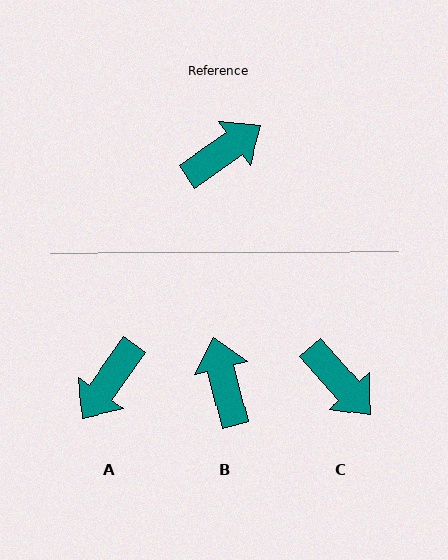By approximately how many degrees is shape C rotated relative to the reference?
Approximately 83 degrees clockwise.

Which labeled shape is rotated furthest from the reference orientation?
A, about 161 degrees away.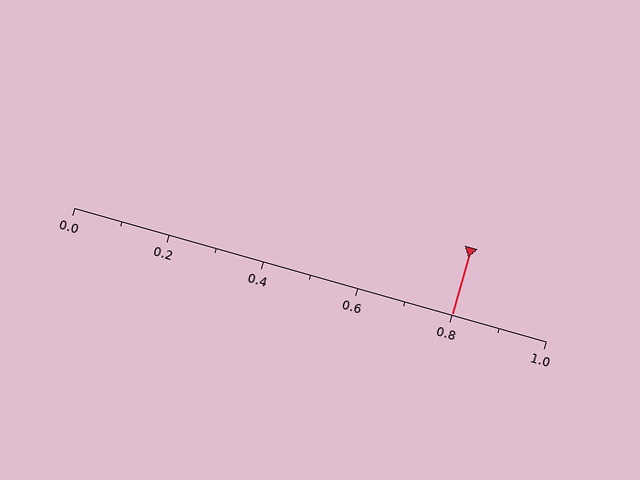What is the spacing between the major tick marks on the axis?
The major ticks are spaced 0.2 apart.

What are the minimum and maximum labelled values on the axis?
The axis runs from 0.0 to 1.0.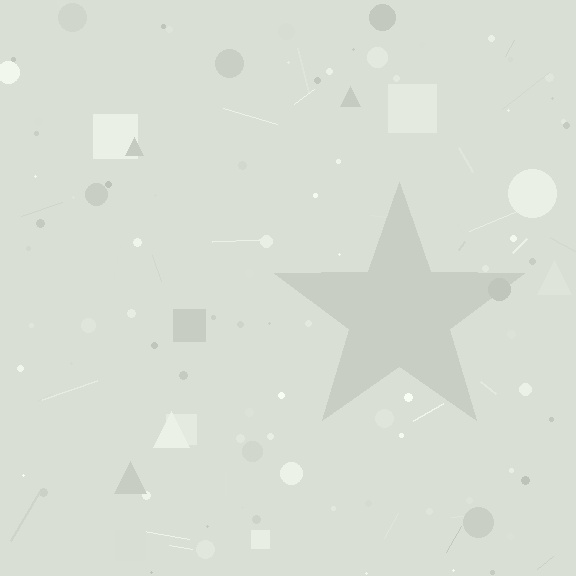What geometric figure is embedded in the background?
A star is embedded in the background.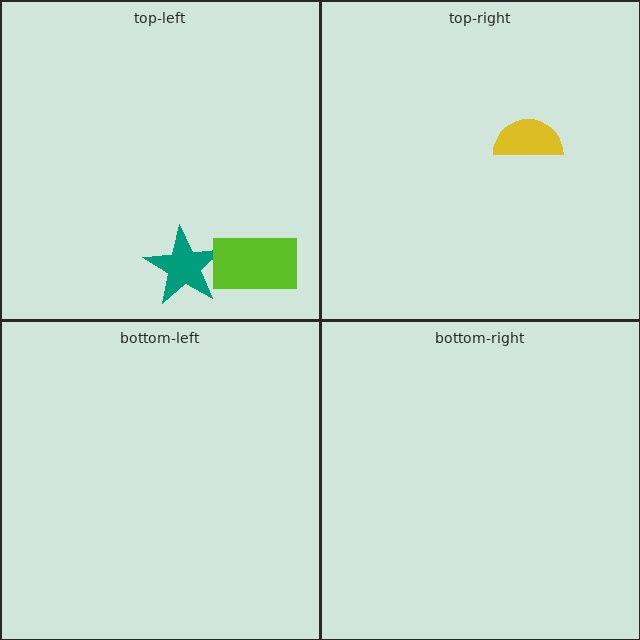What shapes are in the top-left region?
The teal star, the lime rectangle.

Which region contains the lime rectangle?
The top-left region.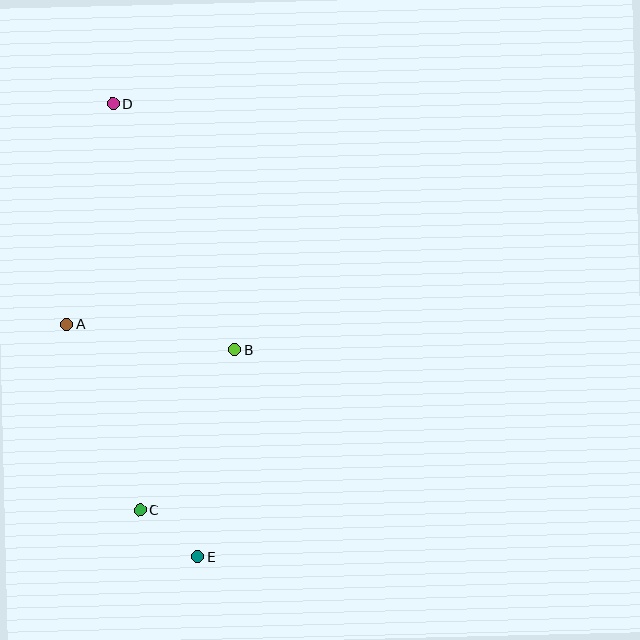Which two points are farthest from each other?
Points D and E are farthest from each other.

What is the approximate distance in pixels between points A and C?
The distance between A and C is approximately 200 pixels.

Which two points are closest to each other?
Points C and E are closest to each other.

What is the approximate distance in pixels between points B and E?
The distance between B and E is approximately 210 pixels.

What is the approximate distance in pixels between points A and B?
The distance between A and B is approximately 169 pixels.